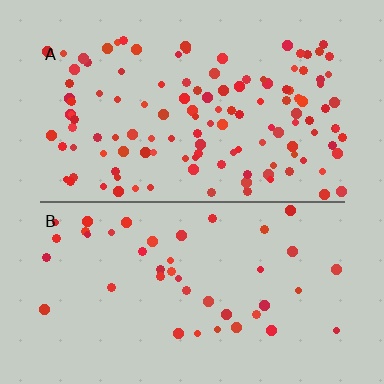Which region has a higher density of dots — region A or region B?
A (the top).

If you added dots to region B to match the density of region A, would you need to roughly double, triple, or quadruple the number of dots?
Approximately triple.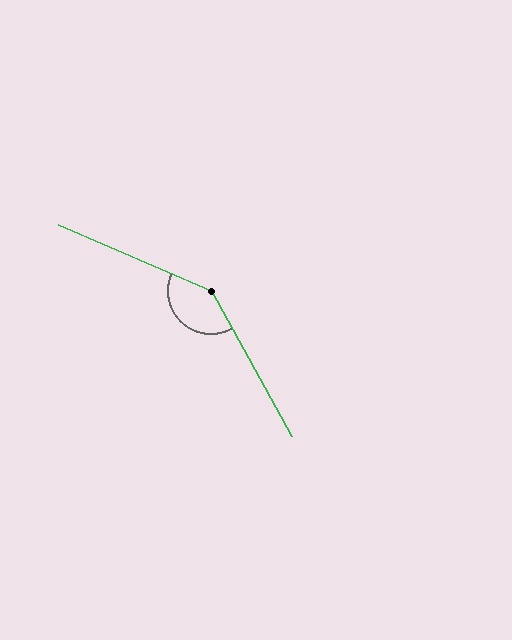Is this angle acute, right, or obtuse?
It is obtuse.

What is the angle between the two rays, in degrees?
Approximately 142 degrees.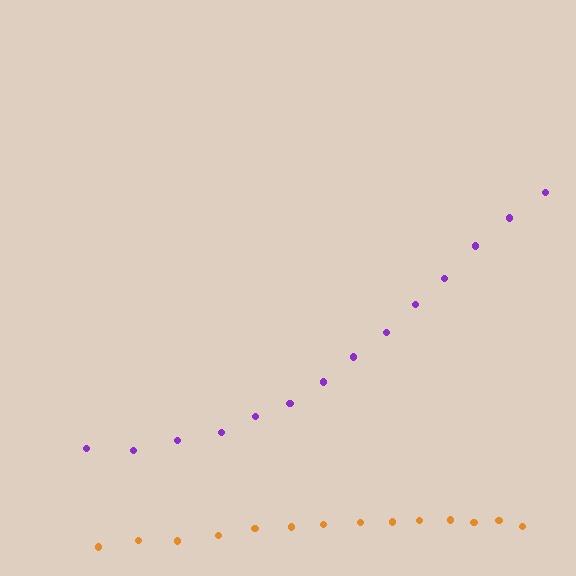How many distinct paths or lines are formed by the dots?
There are 2 distinct paths.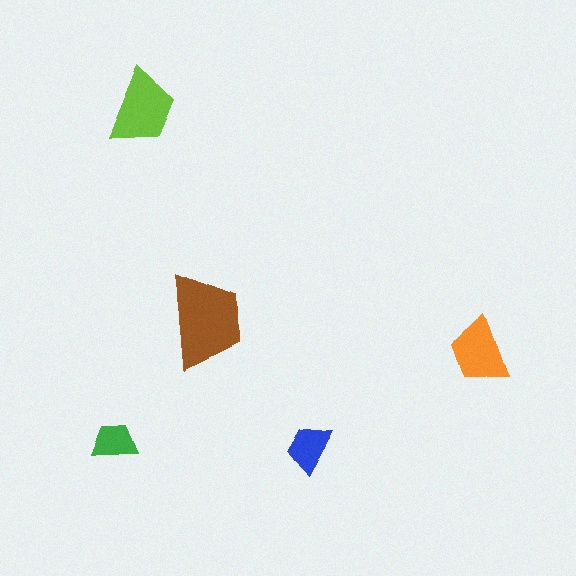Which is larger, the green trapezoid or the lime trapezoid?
The lime one.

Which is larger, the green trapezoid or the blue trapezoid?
The blue one.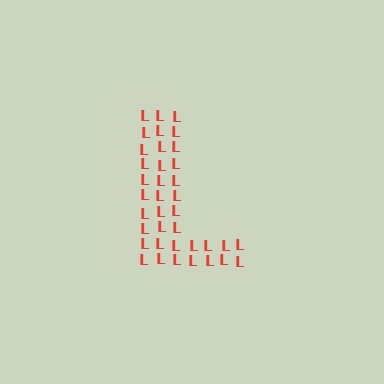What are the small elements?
The small elements are letter L's.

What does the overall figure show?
The overall figure shows the letter L.